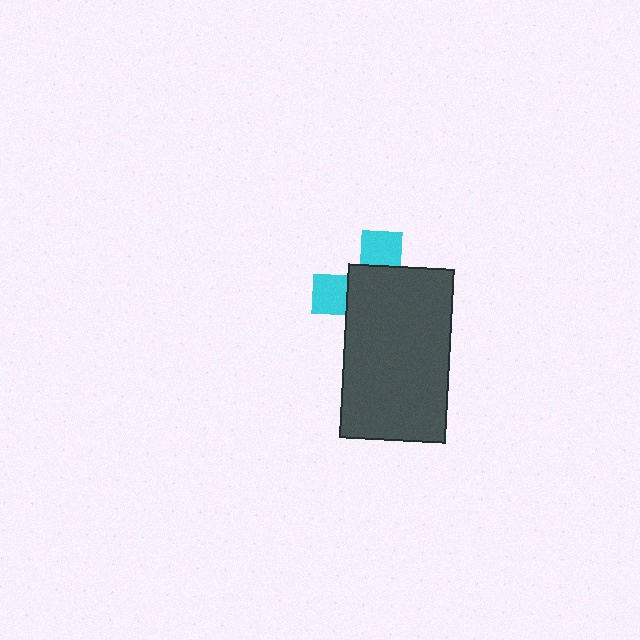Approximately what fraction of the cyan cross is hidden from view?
Roughly 70% of the cyan cross is hidden behind the dark gray rectangle.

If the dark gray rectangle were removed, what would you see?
You would see the complete cyan cross.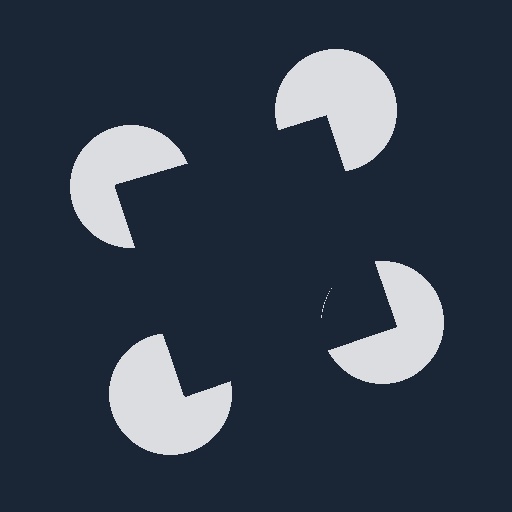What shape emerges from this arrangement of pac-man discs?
An illusory square — its edges are inferred from the aligned wedge cuts in the pac-man discs, not physically drawn.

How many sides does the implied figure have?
4 sides.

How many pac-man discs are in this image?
There are 4 — one at each vertex of the illusory square.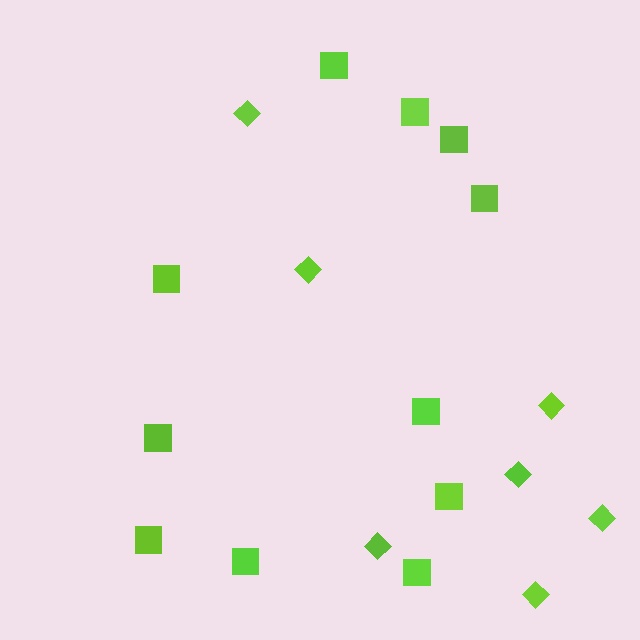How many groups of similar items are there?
There are 2 groups: one group of diamonds (7) and one group of squares (11).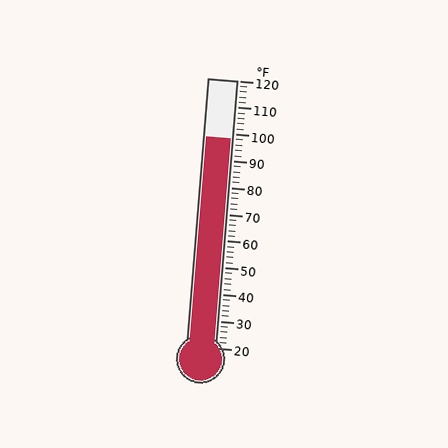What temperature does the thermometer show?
The thermometer shows approximately 98°F.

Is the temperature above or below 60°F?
The temperature is above 60°F.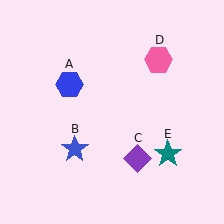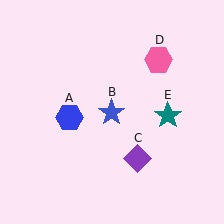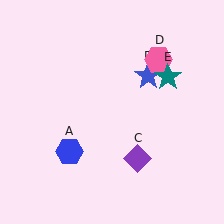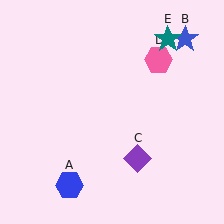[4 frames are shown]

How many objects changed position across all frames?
3 objects changed position: blue hexagon (object A), blue star (object B), teal star (object E).